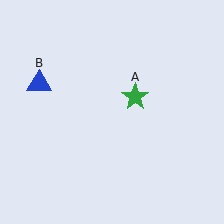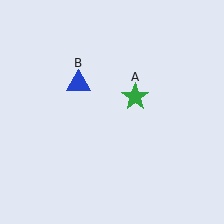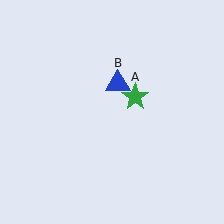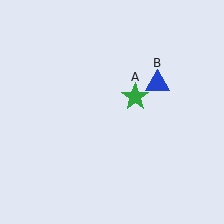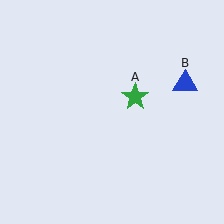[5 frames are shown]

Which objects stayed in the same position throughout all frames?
Green star (object A) remained stationary.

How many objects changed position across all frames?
1 object changed position: blue triangle (object B).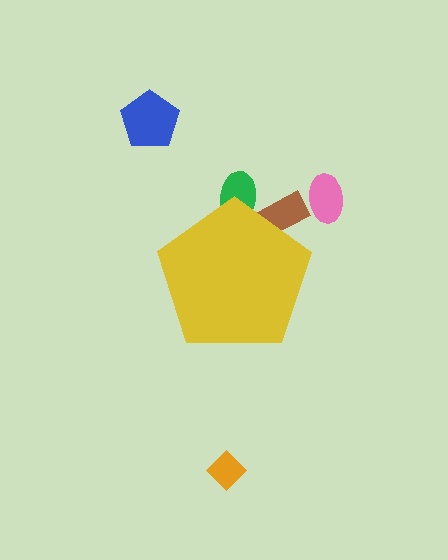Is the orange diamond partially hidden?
No, the orange diamond is fully visible.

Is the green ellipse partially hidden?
Yes, the green ellipse is partially hidden behind the yellow pentagon.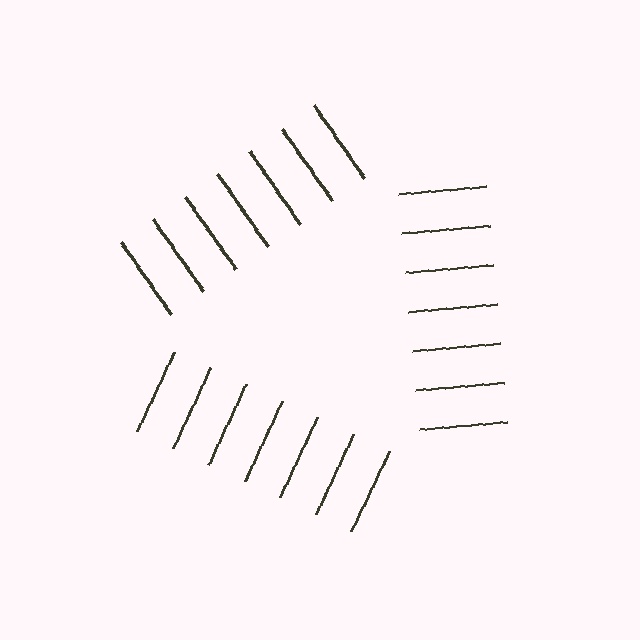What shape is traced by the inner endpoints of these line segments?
An illusory triangle — the line segments terminate on its edges but no continuous stroke is drawn.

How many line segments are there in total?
21 — 7 along each of the 3 edges.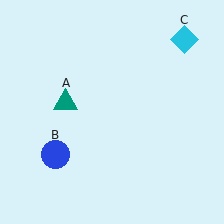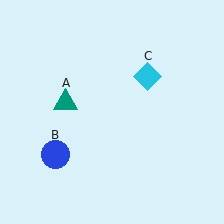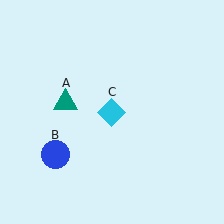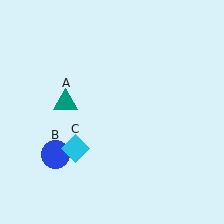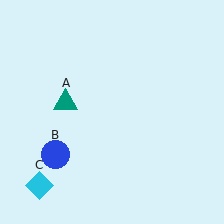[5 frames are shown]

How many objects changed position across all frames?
1 object changed position: cyan diamond (object C).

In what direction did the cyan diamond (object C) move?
The cyan diamond (object C) moved down and to the left.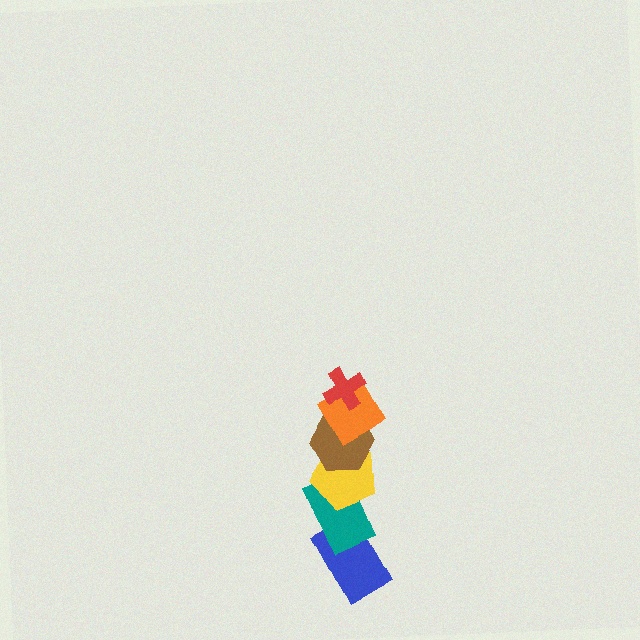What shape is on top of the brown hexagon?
The orange diamond is on top of the brown hexagon.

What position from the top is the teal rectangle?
The teal rectangle is 5th from the top.